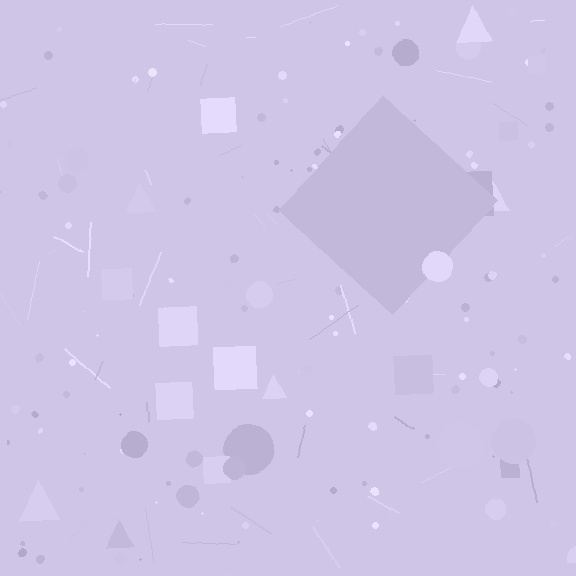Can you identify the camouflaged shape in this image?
The camouflaged shape is a diamond.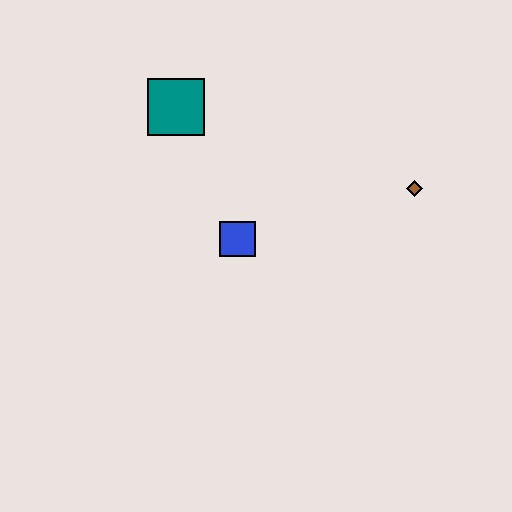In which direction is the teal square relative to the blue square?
The teal square is above the blue square.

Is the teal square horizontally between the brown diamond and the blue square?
No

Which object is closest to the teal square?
The blue square is closest to the teal square.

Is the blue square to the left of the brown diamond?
Yes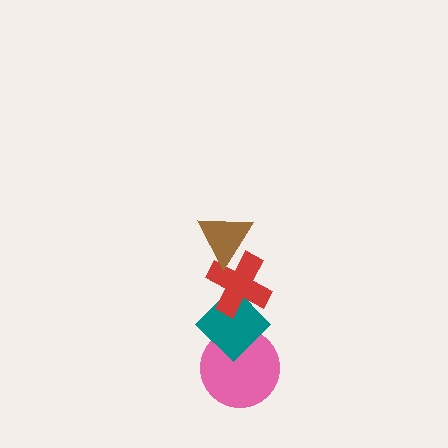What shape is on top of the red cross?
The brown triangle is on top of the red cross.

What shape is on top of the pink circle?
The teal diamond is on top of the pink circle.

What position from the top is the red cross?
The red cross is 2nd from the top.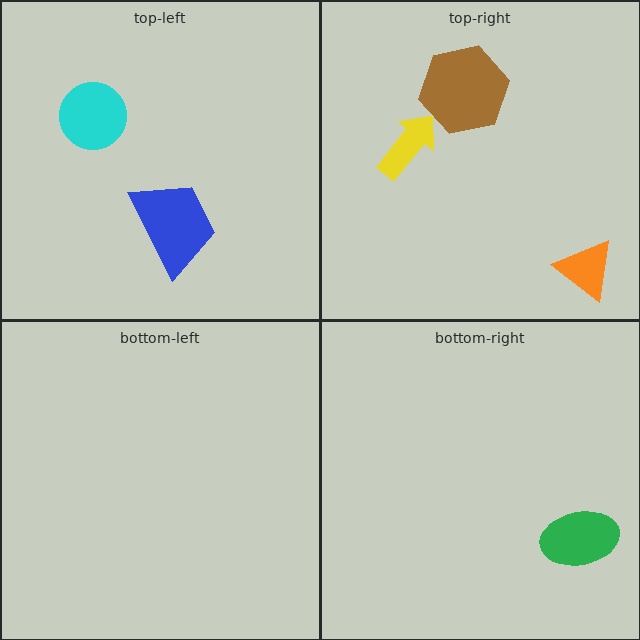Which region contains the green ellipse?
The bottom-right region.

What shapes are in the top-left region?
The blue trapezoid, the cyan circle.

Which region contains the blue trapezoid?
The top-left region.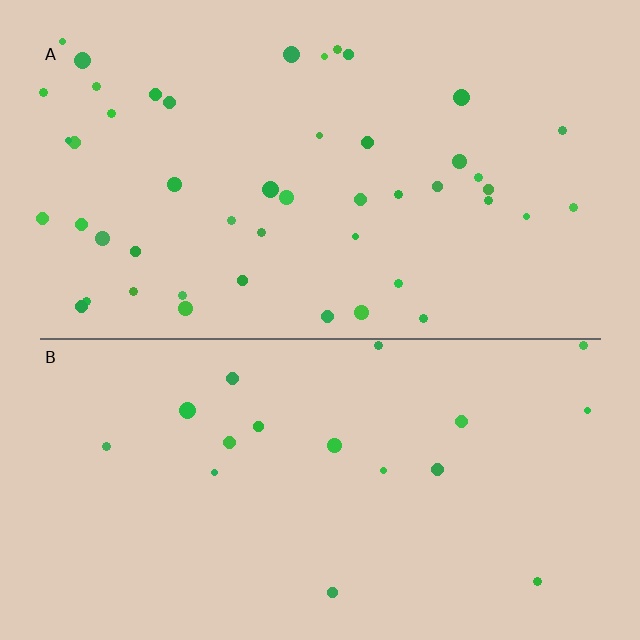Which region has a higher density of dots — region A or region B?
A (the top).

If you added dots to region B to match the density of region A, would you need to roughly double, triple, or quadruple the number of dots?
Approximately triple.